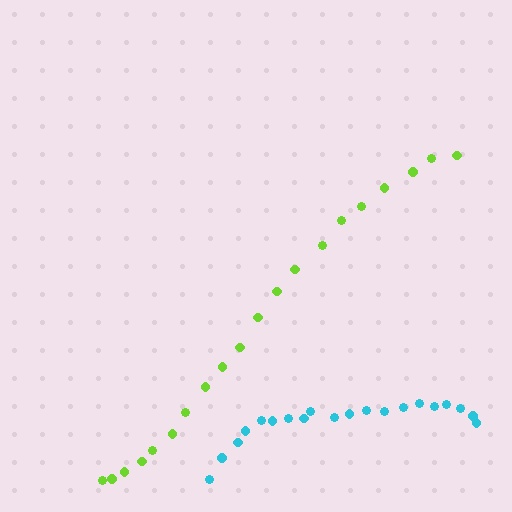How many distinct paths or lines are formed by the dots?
There are 2 distinct paths.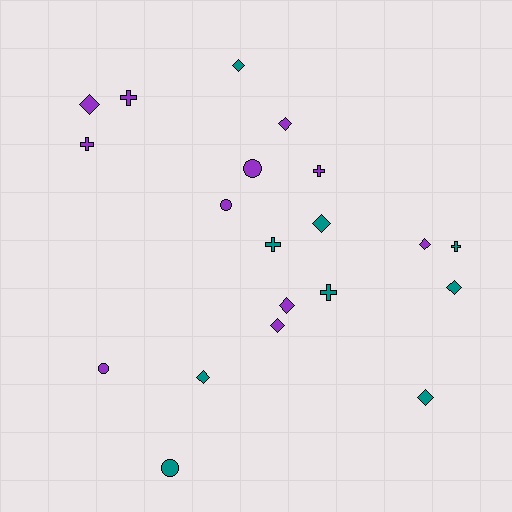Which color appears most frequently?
Purple, with 11 objects.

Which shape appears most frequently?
Diamond, with 10 objects.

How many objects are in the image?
There are 20 objects.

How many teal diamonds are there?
There are 5 teal diamonds.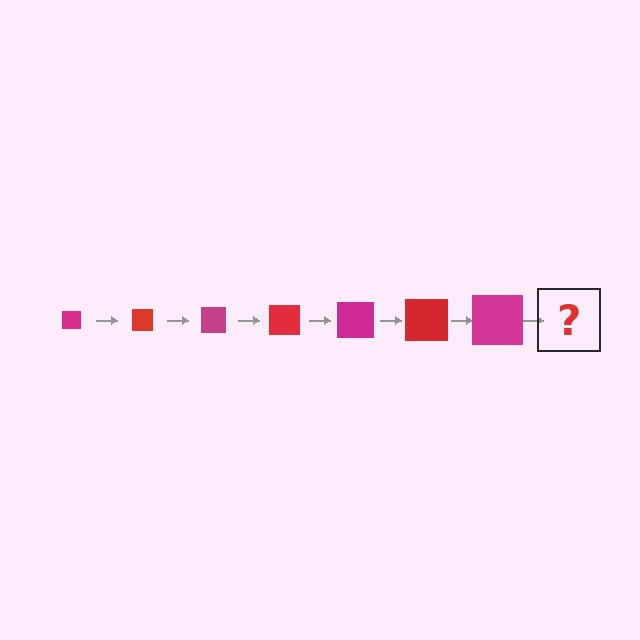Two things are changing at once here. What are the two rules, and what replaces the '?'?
The two rules are that the square grows larger each step and the color cycles through magenta and red. The '?' should be a red square, larger than the previous one.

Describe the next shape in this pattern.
It should be a red square, larger than the previous one.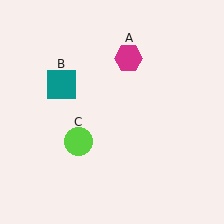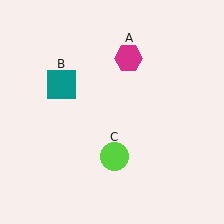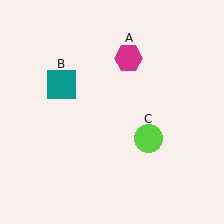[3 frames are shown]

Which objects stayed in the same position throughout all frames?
Magenta hexagon (object A) and teal square (object B) remained stationary.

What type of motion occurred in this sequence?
The lime circle (object C) rotated counterclockwise around the center of the scene.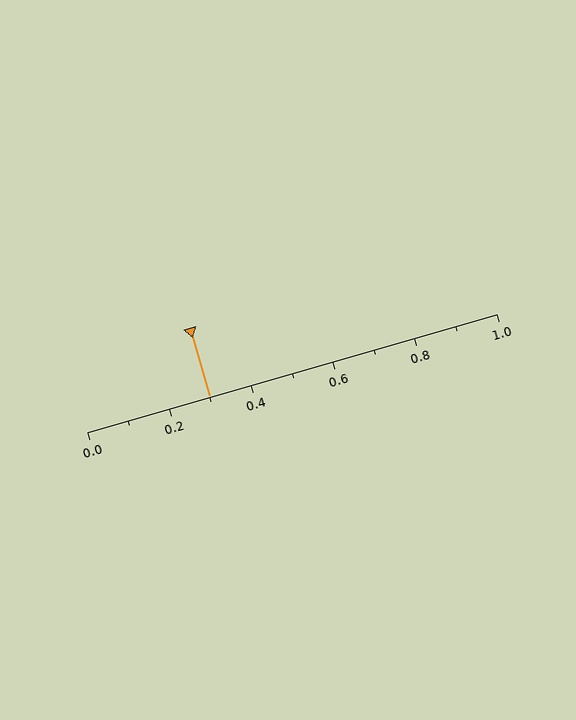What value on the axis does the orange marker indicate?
The marker indicates approximately 0.3.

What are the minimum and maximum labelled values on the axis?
The axis runs from 0.0 to 1.0.